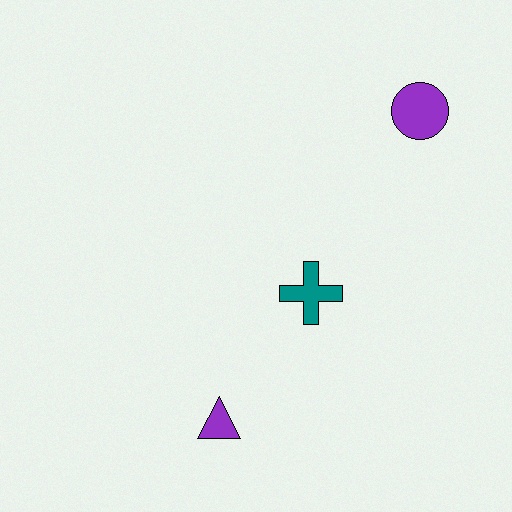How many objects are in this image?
There are 3 objects.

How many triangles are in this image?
There is 1 triangle.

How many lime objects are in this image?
There are no lime objects.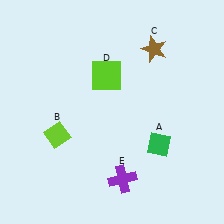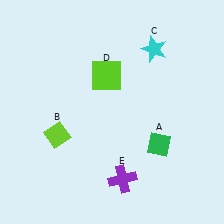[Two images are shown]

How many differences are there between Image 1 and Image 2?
There is 1 difference between the two images.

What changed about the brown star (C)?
In Image 1, C is brown. In Image 2, it changed to cyan.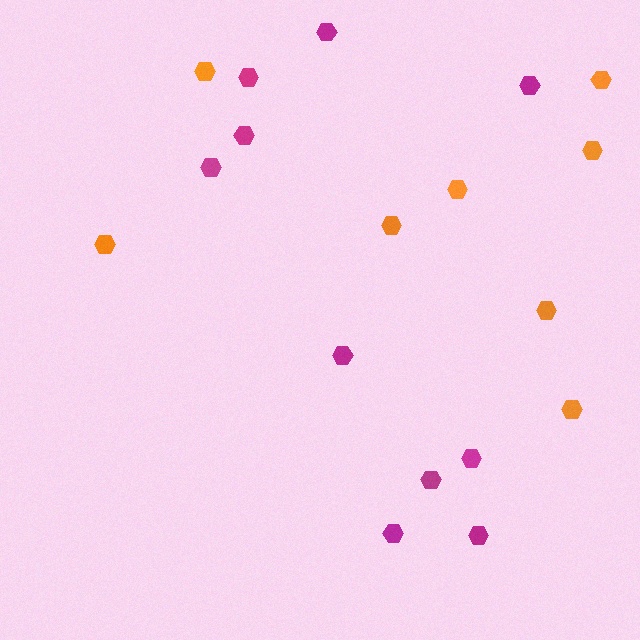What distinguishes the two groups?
There are 2 groups: one group of orange hexagons (8) and one group of magenta hexagons (10).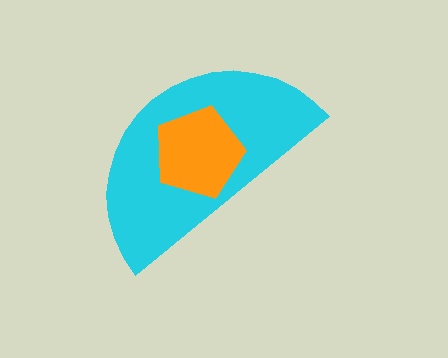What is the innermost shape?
The orange pentagon.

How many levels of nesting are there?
2.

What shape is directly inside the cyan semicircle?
The orange pentagon.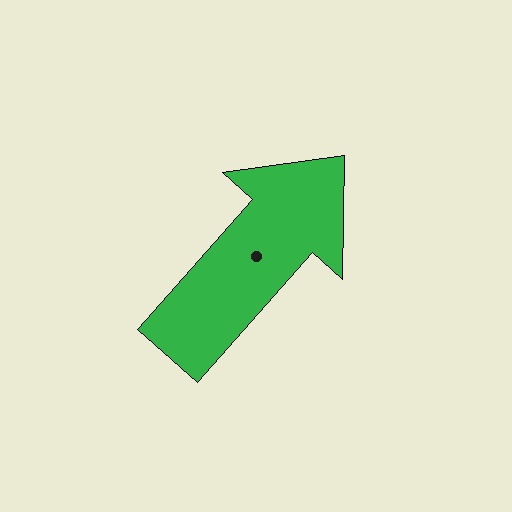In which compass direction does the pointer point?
Northeast.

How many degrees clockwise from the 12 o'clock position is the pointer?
Approximately 41 degrees.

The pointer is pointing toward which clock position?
Roughly 1 o'clock.